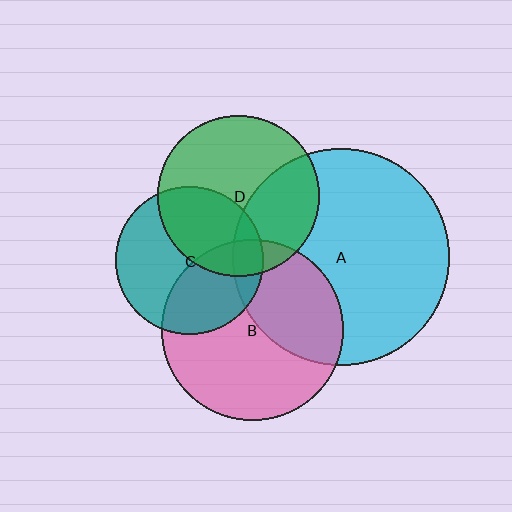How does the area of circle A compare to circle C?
Approximately 2.1 times.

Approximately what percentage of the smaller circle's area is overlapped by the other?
Approximately 40%.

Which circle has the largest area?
Circle A (cyan).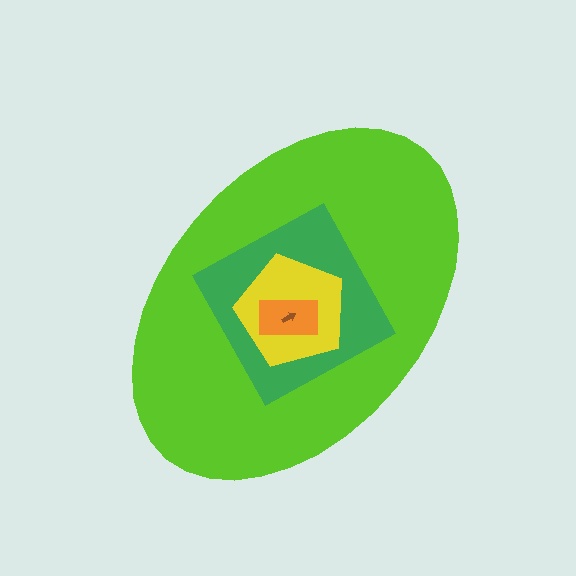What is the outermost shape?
The lime ellipse.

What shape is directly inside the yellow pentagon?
The orange rectangle.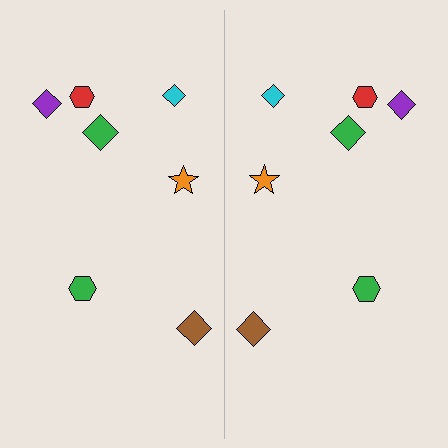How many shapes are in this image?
There are 14 shapes in this image.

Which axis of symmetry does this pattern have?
The pattern has a vertical axis of symmetry running through the center of the image.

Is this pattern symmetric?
Yes, this pattern has bilateral (reflection) symmetry.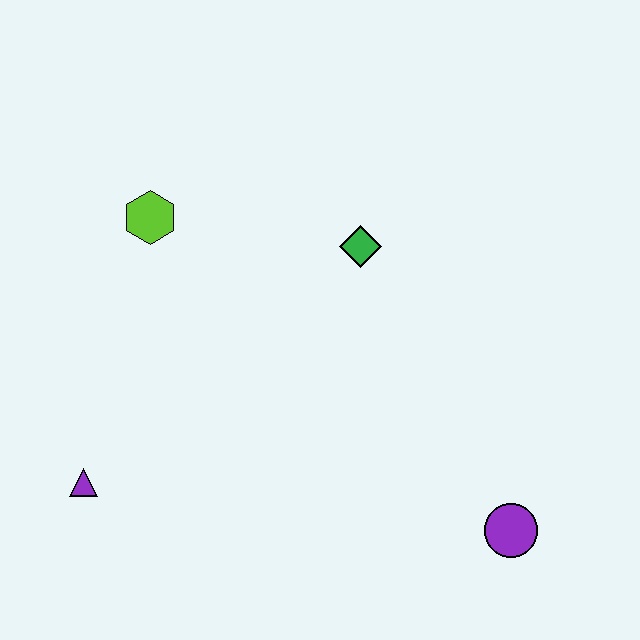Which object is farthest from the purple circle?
The lime hexagon is farthest from the purple circle.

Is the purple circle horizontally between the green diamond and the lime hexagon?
No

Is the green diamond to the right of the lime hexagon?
Yes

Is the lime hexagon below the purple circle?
No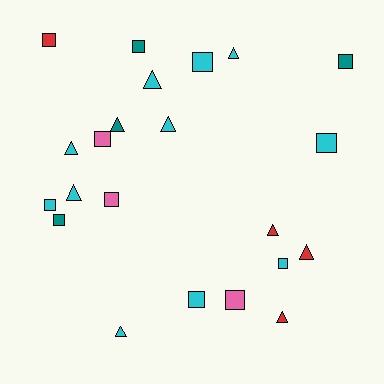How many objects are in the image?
There are 22 objects.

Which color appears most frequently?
Cyan, with 11 objects.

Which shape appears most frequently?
Square, with 12 objects.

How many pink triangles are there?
There are no pink triangles.